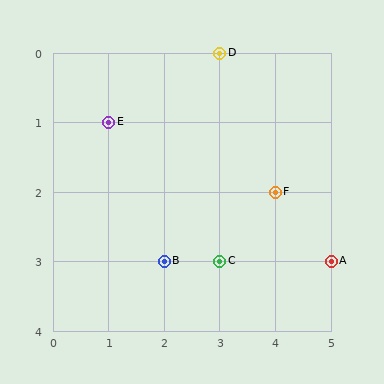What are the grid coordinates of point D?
Point D is at grid coordinates (3, 0).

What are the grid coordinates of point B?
Point B is at grid coordinates (2, 3).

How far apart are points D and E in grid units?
Points D and E are 2 columns and 1 row apart (about 2.2 grid units diagonally).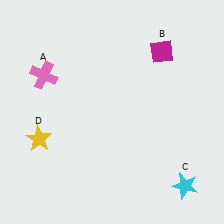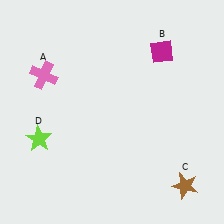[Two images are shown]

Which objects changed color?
C changed from cyan to brown. D changed from yellow to lime.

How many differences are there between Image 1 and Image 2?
There are 2 differences between the two images.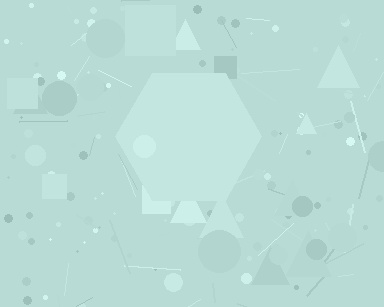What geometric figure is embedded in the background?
A hexagon is embedded in the background.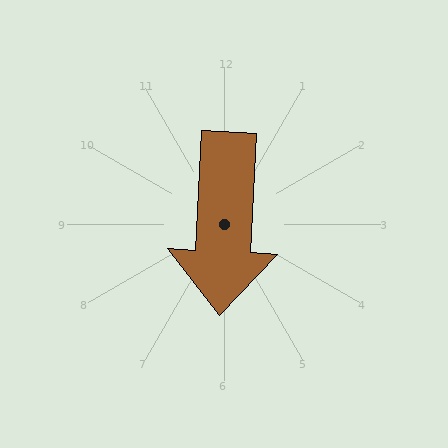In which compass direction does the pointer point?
South.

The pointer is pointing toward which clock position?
Roughly 6 o'clock.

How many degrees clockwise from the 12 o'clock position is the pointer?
Approximately 183 degrees.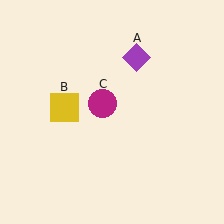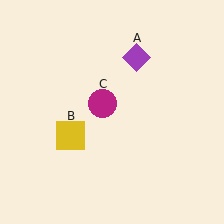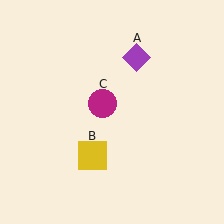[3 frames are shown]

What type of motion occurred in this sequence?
The yellow square (object B) rotated counterclockwise around the center of the scene.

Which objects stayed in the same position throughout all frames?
Purple diamond (object A) and magenta circle (object C) remained stationary.